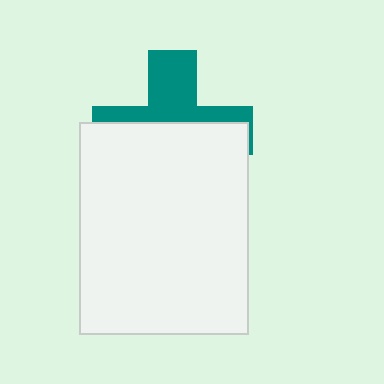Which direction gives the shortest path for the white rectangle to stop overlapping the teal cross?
Moving down gives the shortest separation.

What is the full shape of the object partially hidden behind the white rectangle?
The partially hidden object is a teal cross.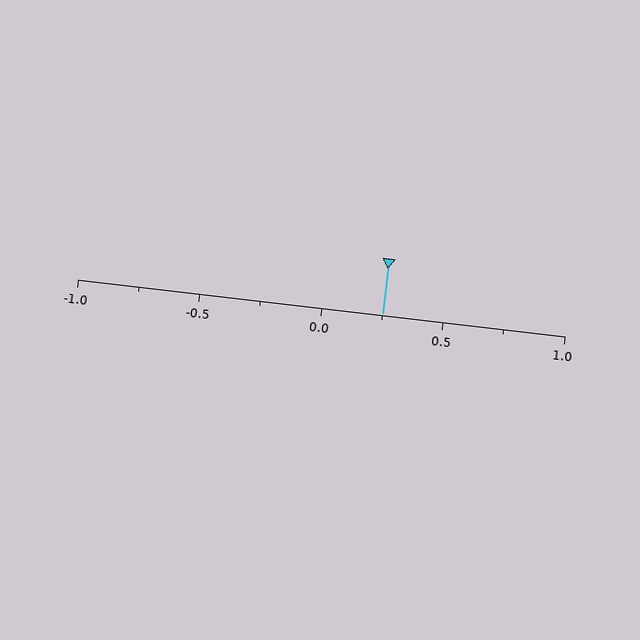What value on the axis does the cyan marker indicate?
The marker indicates approximately 0.25.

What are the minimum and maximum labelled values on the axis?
The axis runs from -1.0 to 1.0.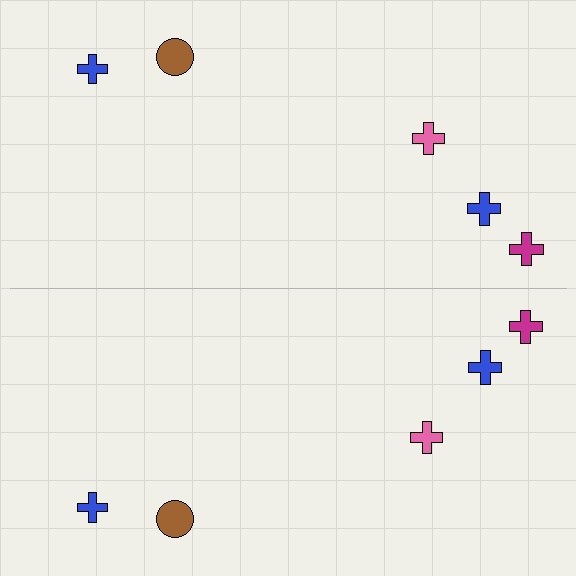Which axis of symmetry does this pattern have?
The pattern has a horizontal axis of symmetry running through the center of the image.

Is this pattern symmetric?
Yes, this pattern has bilateral (reflection) symmetry.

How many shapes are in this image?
There are 10 shapes in this image.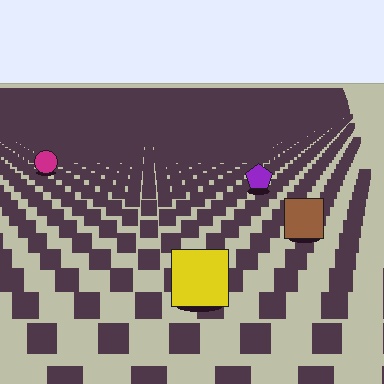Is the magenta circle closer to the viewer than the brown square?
No. The brown square is closer — you can tell from the texture gradient: the ground texture is coarser near it.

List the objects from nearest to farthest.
From nearest to farthest: the yellow square, the brown square, the purple pentagon, the magenta circle.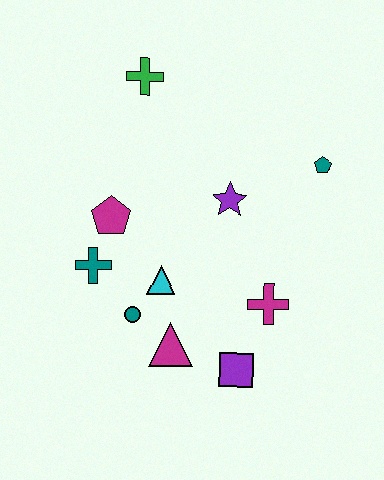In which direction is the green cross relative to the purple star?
The green cross is above the purple star.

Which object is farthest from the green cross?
The purple square is farthest from the green cross.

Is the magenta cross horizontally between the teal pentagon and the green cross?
Yes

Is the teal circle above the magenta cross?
No